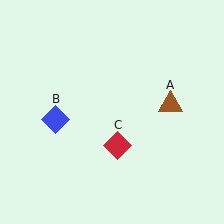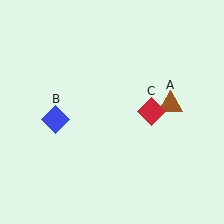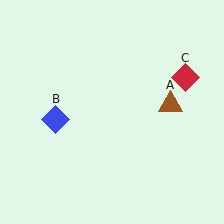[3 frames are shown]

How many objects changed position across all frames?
1 object changed position: red diamond (object C).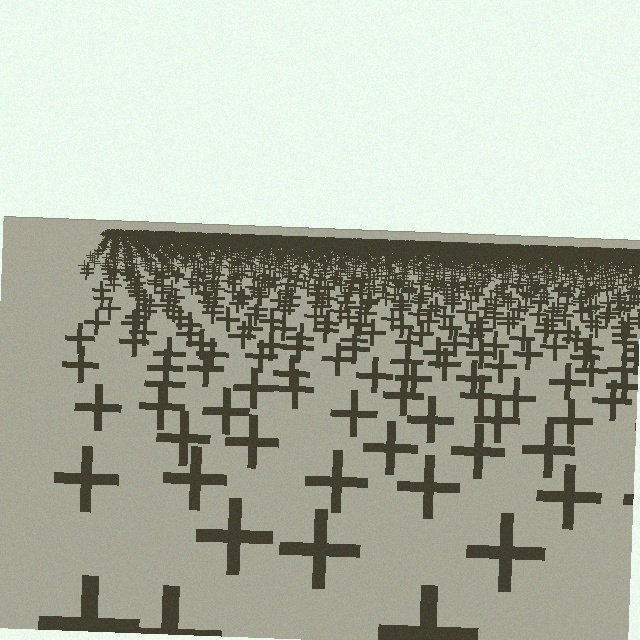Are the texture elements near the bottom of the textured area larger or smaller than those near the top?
Larger. Near the bottom, elements are closer to the viewer and appear at a bigger on-screen size.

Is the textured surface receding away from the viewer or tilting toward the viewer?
The surface is receding away from the viewer. Texture elements get smaller and denser toward the top.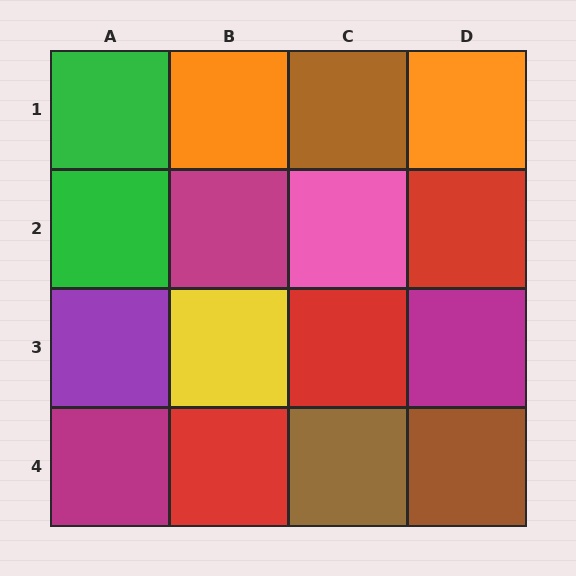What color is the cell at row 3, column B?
Yellow.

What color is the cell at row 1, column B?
Orange.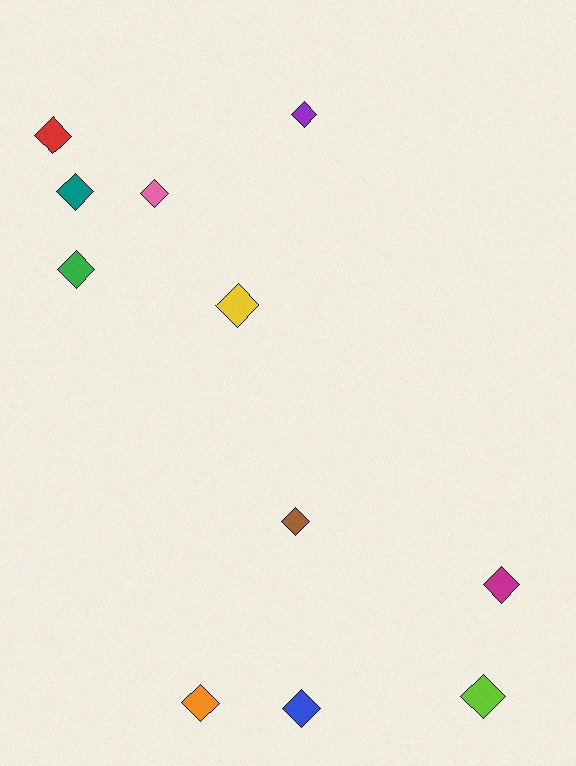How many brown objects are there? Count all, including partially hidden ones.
There is 1 brown object.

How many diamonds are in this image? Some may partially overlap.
There are 11 diamonds.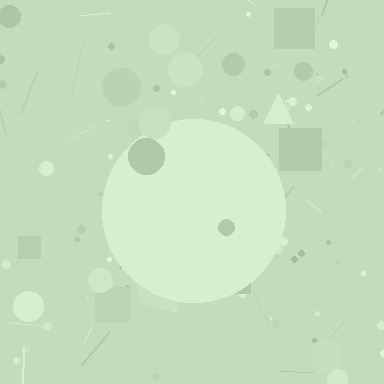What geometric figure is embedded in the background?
A circle is embedded in the background.